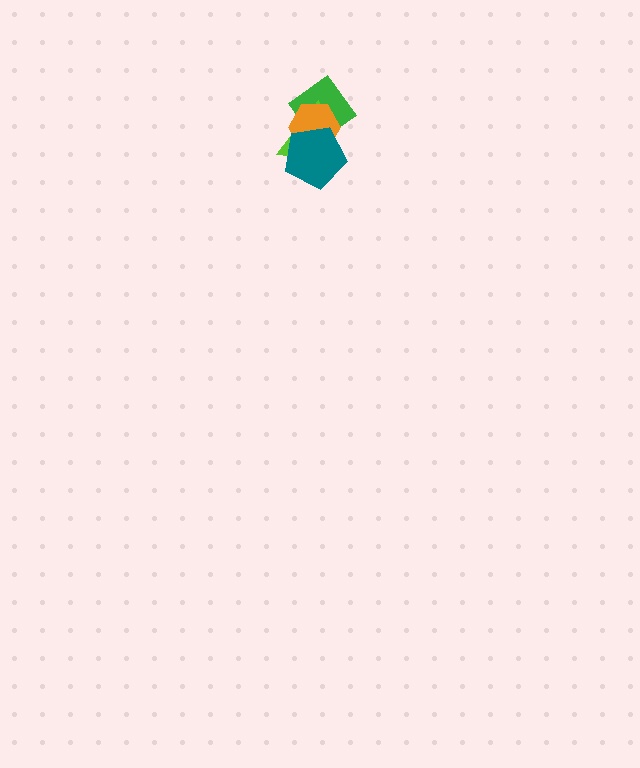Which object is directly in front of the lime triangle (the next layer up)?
The orange hexagon is directly in front of the lime triangle.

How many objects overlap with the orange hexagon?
3 objects overlap with the orange hexagon.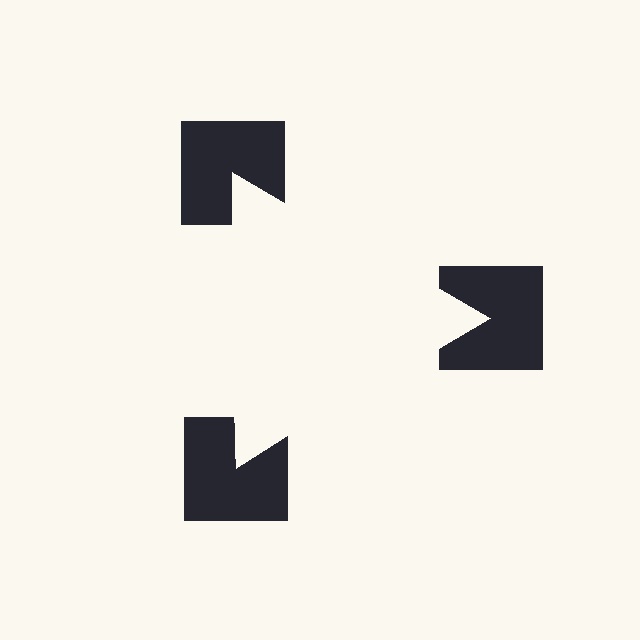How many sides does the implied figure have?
3 sides.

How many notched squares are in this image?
There are 3 — one at each vertex of the illusory triangle.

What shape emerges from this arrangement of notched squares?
An illusory triangle — its edges are inferred from the aligned wedge cuts in the notched squares, not physically drawn.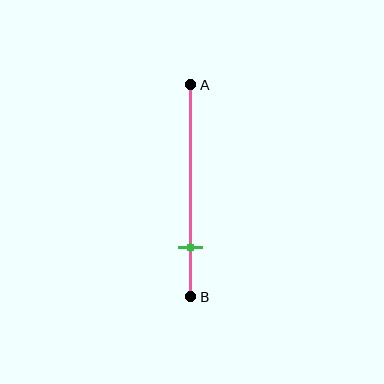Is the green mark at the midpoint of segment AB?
No, the mark is at about 75% from A, not at the 50% midpoint.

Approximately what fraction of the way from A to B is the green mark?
The green mark is approximately 75% of the way from A to B.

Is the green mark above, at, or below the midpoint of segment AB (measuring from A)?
The green mark is below the midpoint of segment AB.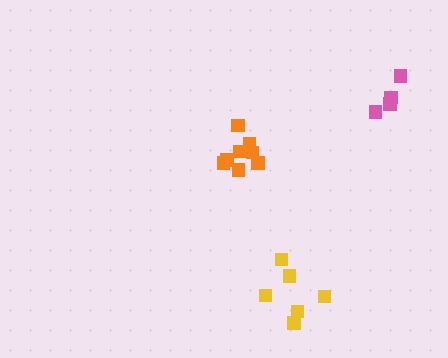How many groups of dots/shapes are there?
There are 3 groups.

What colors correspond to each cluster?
The clusters are colored: orange, yellow, pink.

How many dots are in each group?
Group 1: 8 dots, Group 2: 6 dots, Group 3: 5 dots (19 total).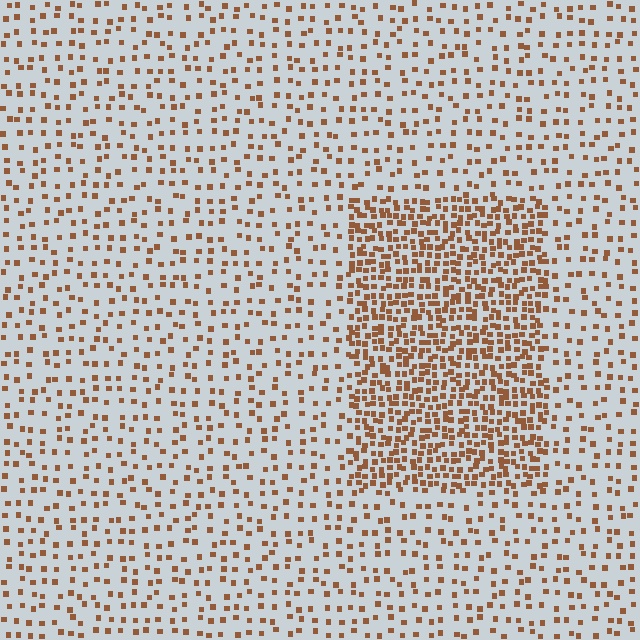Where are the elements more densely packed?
The elements are more densely packed inside the rectangle boundary.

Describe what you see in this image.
The image contains small brown elements arranged at two different densities. A rectangle-shaped region is visible where the elements are more densely packed than the surrounding area.